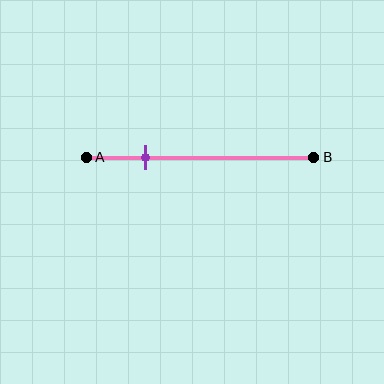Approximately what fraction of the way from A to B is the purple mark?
The purple mark is approximately 25% of the way from A to B.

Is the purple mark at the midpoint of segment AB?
No, the mark is at about 25% from A, not at the 50% midpoint.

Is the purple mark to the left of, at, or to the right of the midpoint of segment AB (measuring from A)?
The purple mark is to the left of the midpoint of segment AB.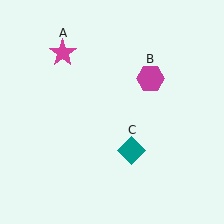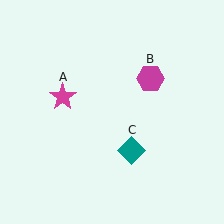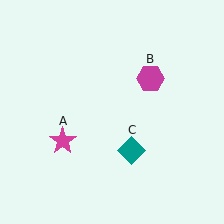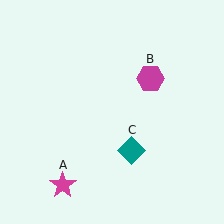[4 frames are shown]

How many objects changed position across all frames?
1 object changed position: magenta star (object A).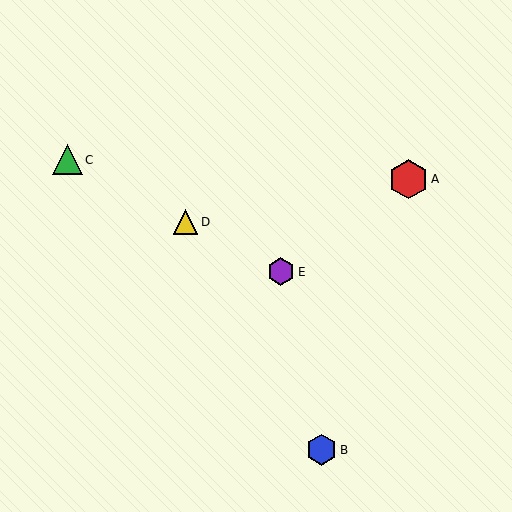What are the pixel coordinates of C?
Object C is at (67, 160).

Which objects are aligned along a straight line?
Objects C, D, E are aligned along a straight line.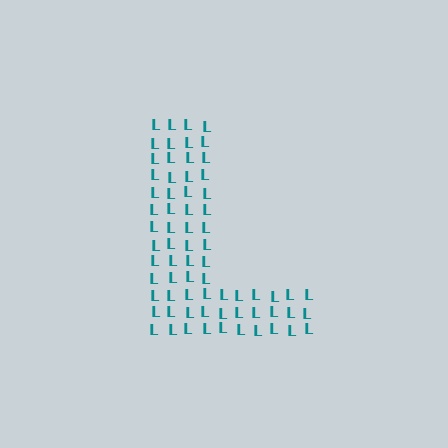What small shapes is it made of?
It is made of small letter L's.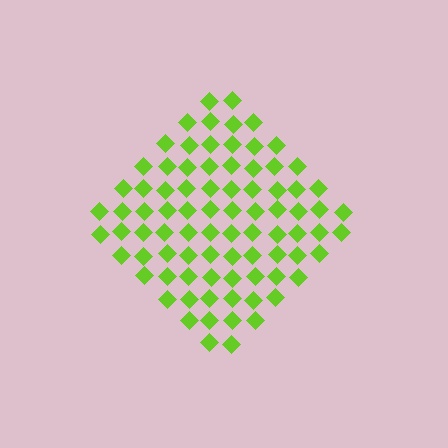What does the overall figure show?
The overall figure shows a diamond.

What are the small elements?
The small elements are diamonds.